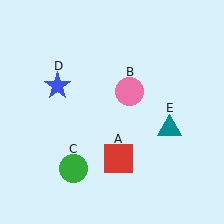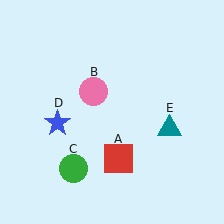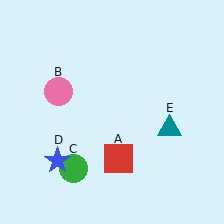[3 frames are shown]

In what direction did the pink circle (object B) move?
The pink circle (object B) moved left.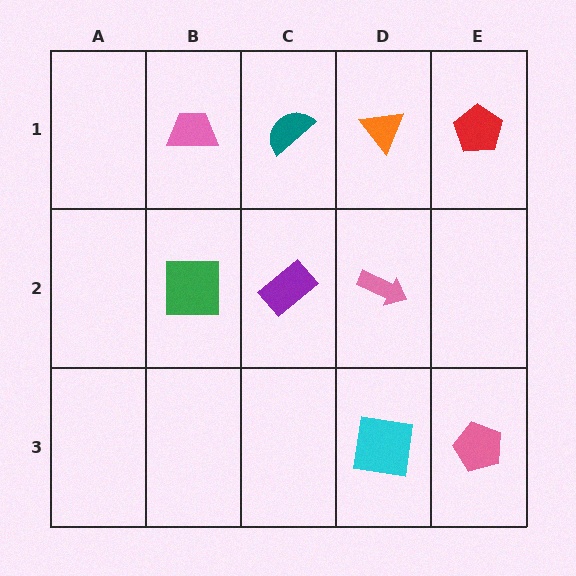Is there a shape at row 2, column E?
No, that cell is empty.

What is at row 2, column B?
A green square.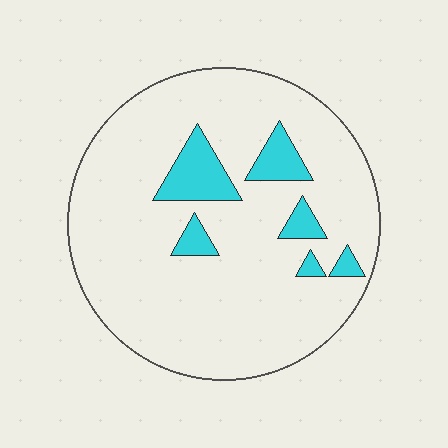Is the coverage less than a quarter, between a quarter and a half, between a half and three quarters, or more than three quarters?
Less than a quarter.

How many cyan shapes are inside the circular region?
6.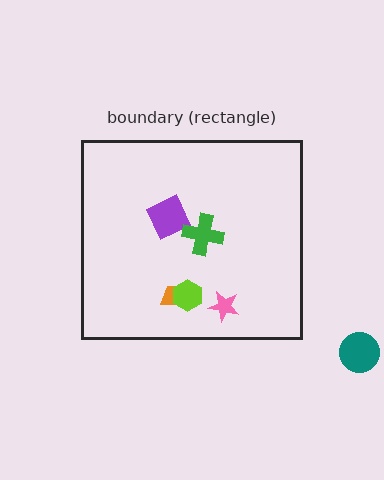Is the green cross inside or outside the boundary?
Inside.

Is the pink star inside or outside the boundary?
Inside.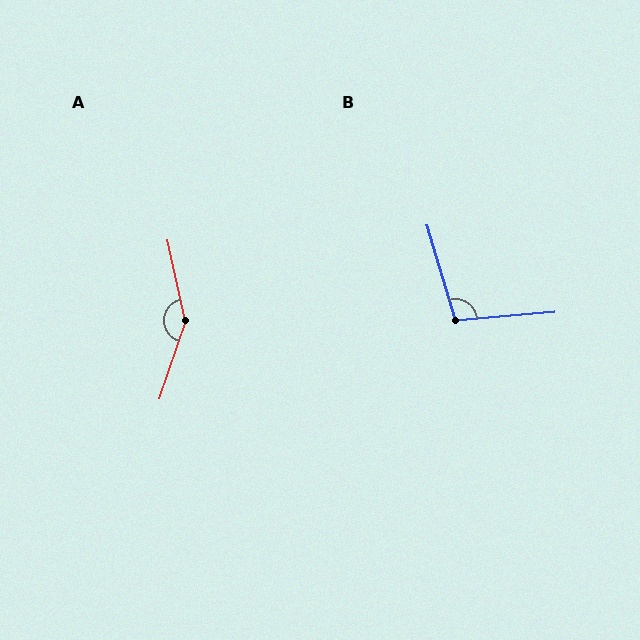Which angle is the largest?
A, at approximately 149 degrees.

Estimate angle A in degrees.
Approximately 149 degrees.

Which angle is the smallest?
B, at approximately 102 degrees.